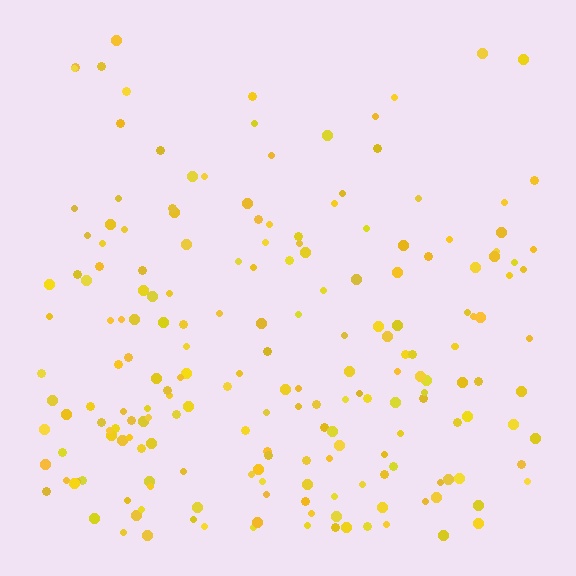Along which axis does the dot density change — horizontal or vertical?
Vertical.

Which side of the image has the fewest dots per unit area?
The top.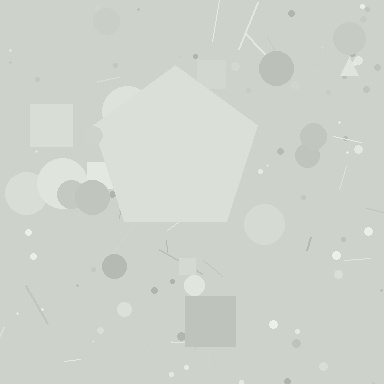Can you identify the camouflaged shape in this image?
The camouflaged shape is a pentagon.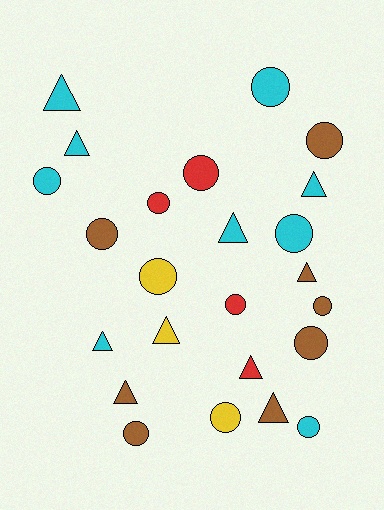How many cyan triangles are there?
There are 5 cyan triangles.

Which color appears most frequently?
Cyan, with 9 objects.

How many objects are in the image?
There are 24 objects.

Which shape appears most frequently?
Circle, with 14 objects.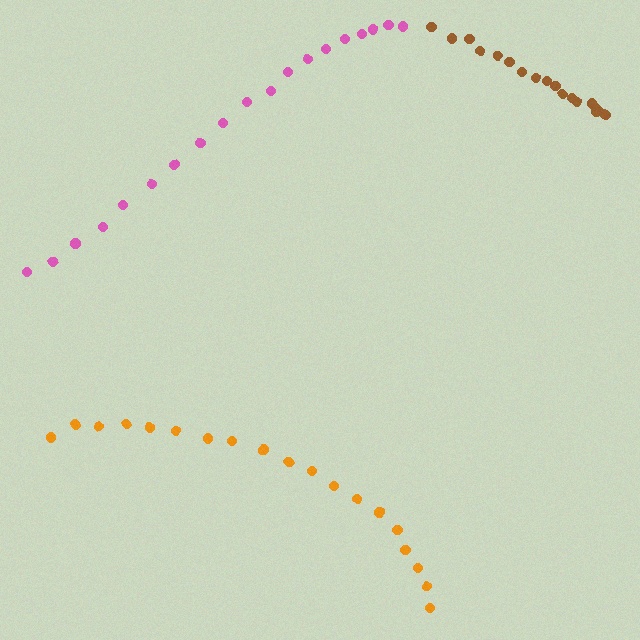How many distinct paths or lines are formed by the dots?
There are 3 distinct paths.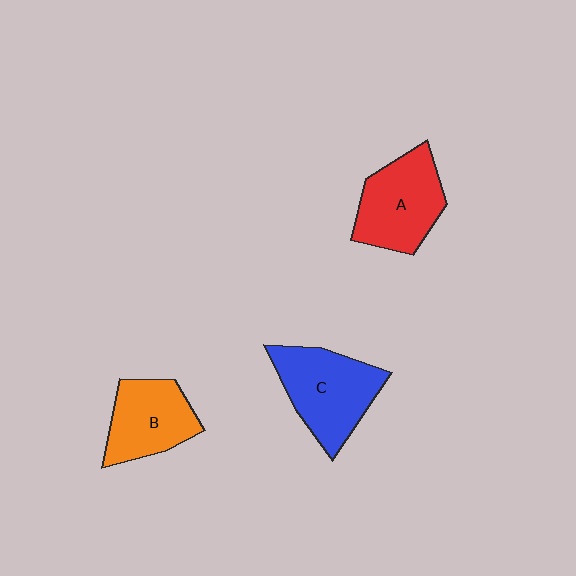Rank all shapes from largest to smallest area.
From largest to smallest: C (blue), A (red), B (orange).